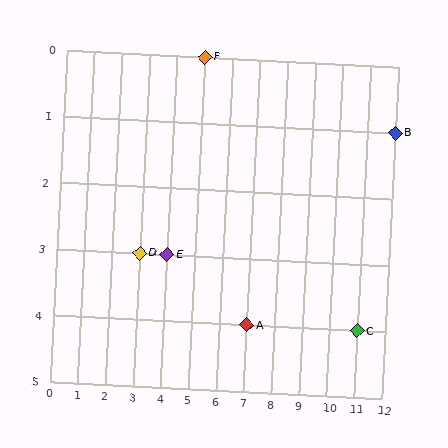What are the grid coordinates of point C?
Point C is at grid coordinates (11, 4).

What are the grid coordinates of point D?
Point D is at grid coordinates (3, 3).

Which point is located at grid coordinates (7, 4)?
Point A is at (7, 4).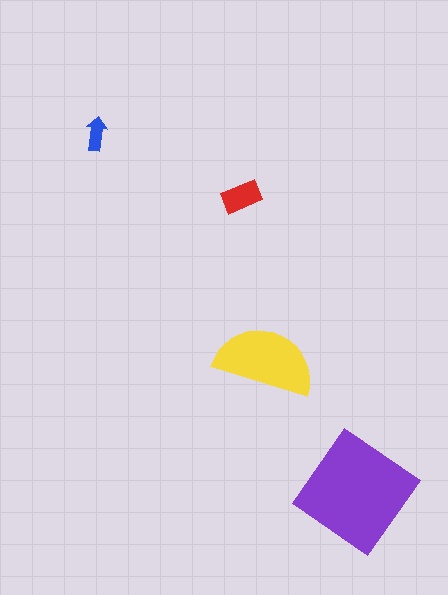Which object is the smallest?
The blue arrow.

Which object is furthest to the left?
The blue arrow is leftmost.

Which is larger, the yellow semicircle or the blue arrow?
The yellow semicircle.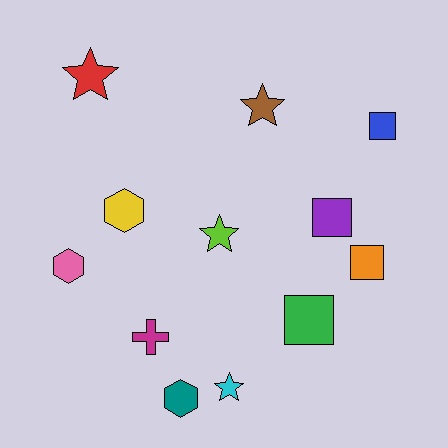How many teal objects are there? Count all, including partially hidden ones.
There is 1 teal object.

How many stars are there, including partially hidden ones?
There are 4 stars.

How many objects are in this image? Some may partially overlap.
There are 12 objects.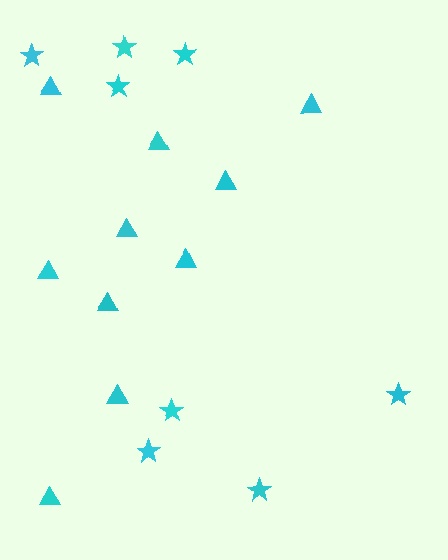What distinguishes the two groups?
There are 2 groups: one group of stars (8) and one group of triangles (10).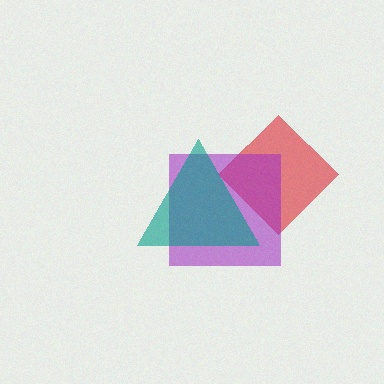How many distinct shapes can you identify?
There are 3 distinct shapes: a red diamond, a purple square, a teal triangle.